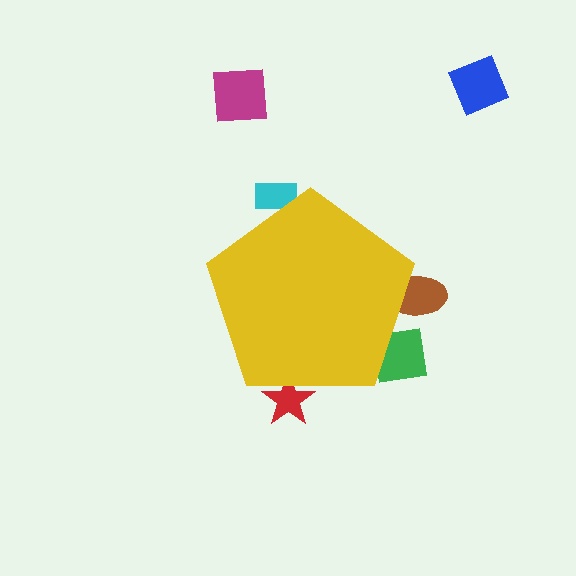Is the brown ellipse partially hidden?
Yes, the brown ellipse is partially hidden behind the yellow pentagon.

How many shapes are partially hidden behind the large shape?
4 shapes are partially hidden.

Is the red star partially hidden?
Yes, the red star is partially hidden behind the yellow pentagon.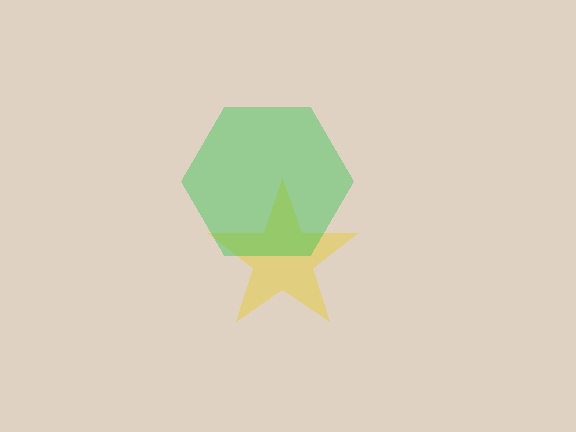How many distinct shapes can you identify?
There are 2 distinct shapes: a yellow star, a green hexagon.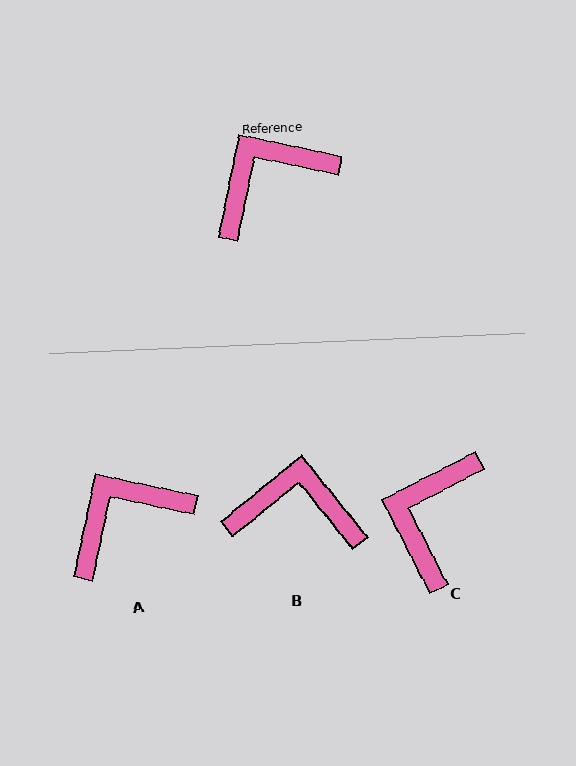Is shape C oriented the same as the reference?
No, it is off by about 39 degrees.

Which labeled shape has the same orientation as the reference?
A.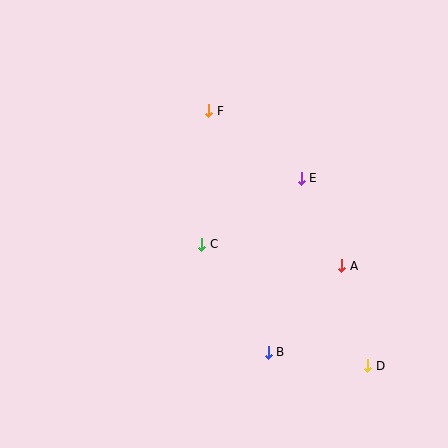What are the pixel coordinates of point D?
Point D is at (368, 366).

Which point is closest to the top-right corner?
Point E is closest to the top-right corner.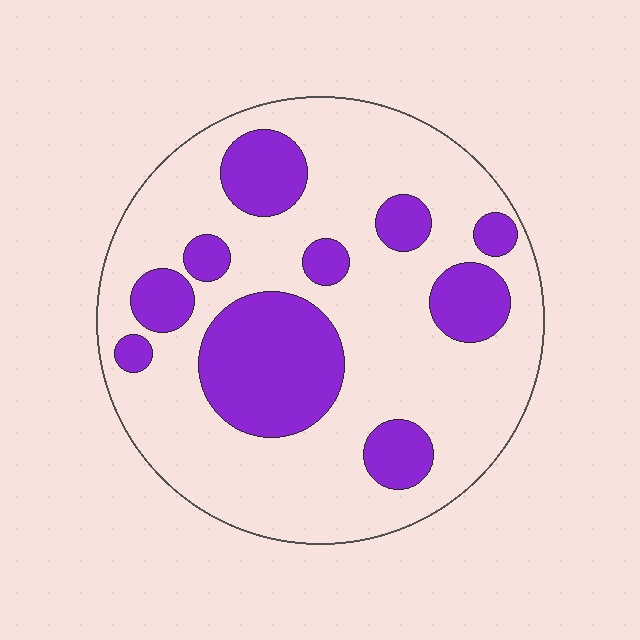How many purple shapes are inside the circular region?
10.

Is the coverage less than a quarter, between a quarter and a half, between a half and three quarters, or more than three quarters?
Between a quarter and a half.